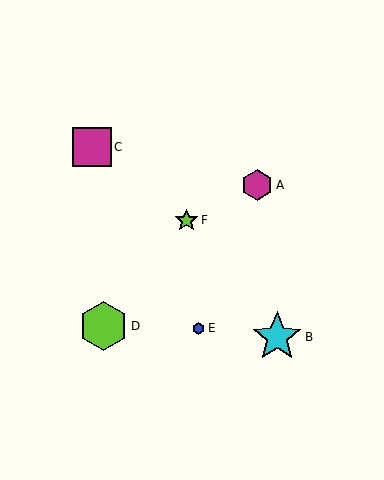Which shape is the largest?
The cyan star (labeled B) is the largest.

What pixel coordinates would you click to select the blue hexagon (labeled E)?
Click at (199, 328) to select the blue hexagon E.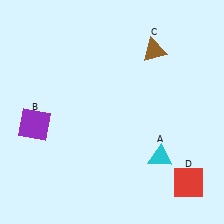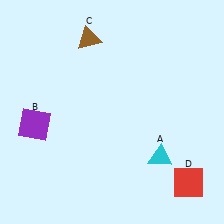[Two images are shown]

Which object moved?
The brown triangle (C) moved left.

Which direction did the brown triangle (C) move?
The brown triangle (C) moved left.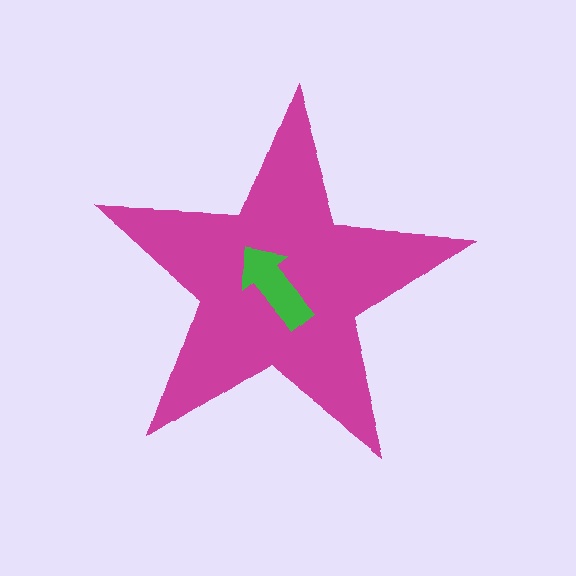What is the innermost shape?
The green arrow.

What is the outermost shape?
The magenta star.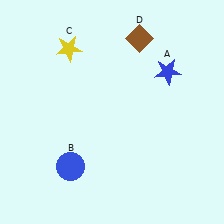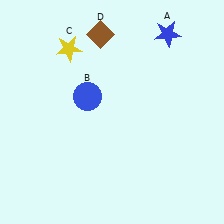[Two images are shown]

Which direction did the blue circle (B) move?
The blue circle (B) moved up.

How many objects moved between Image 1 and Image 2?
3 objects moved between the two images.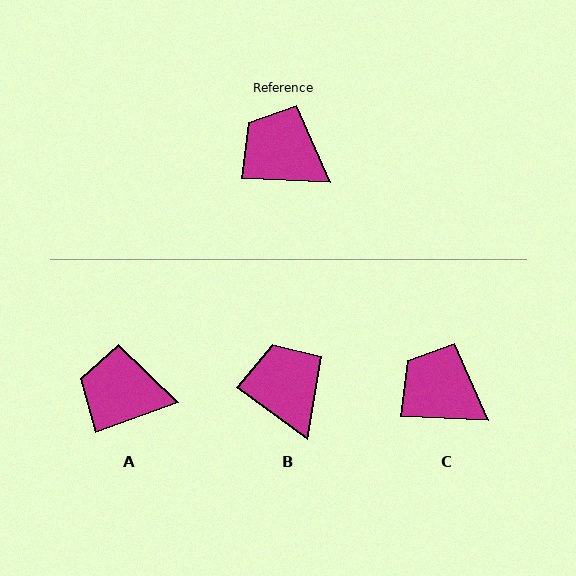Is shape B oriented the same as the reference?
No, it is off by about 33 degrees.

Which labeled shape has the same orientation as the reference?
C.